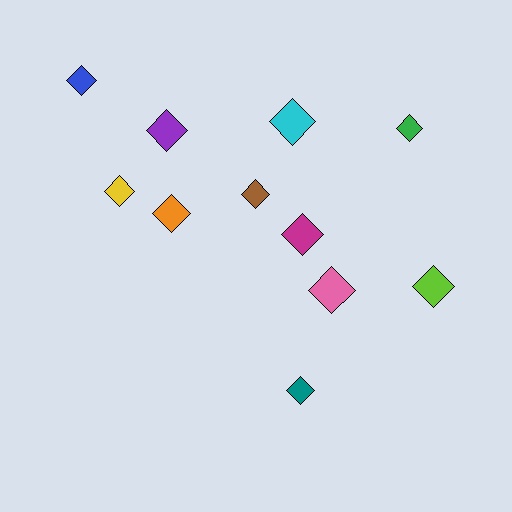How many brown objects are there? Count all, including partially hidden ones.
There is 1 brown object.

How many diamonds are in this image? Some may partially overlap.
There are 11 diamonds.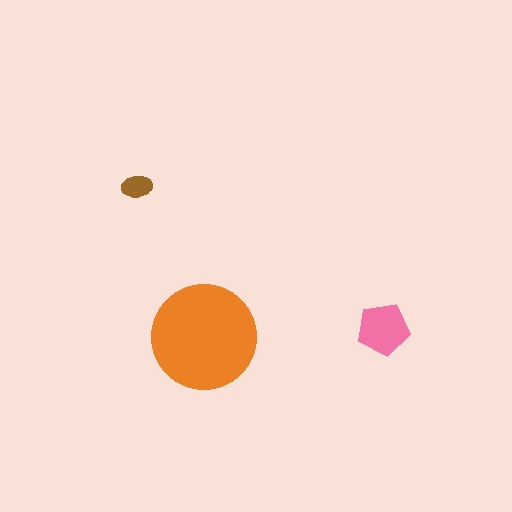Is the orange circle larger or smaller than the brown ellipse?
Larger.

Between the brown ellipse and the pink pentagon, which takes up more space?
The pink pentagon.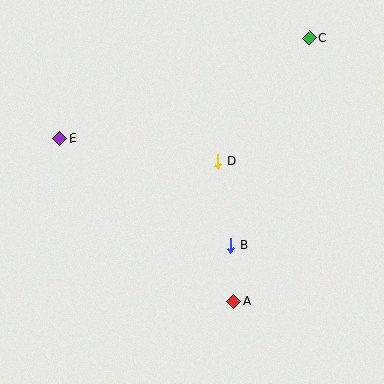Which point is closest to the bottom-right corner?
Point A is closest to the bottom-right corner.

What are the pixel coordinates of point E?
Point E is at (59, 138).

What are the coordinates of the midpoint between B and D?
The midpoint between B and D is at (224, 204).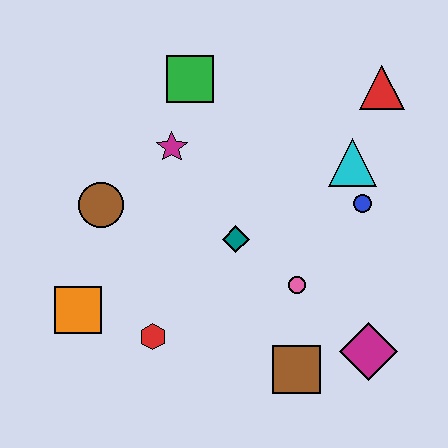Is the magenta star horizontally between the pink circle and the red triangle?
No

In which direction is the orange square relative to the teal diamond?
The orange square is to the left of the teal diamond.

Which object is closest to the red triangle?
The cyan triangle is closest to the red triangle.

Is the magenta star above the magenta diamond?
Yes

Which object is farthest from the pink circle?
The green square is farthest from the pink circle.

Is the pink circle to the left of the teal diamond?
No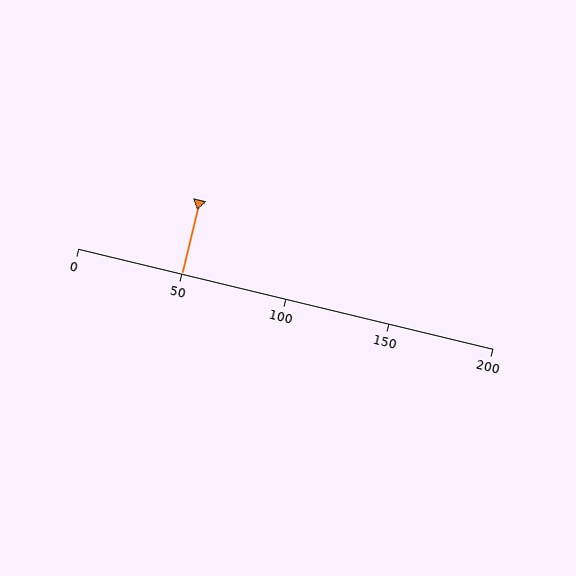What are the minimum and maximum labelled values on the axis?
The axis runs from 0 to 200.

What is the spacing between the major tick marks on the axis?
The major ticks are spaced 50 apart.